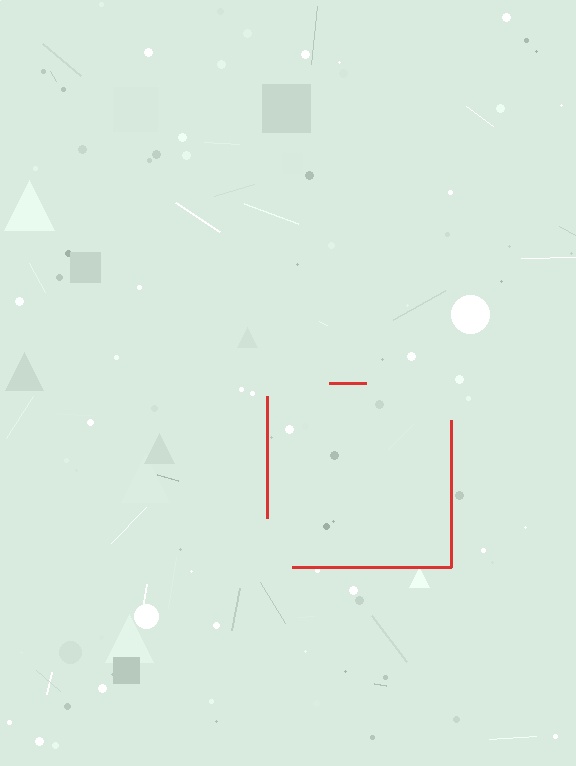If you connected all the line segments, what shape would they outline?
They would outline a square.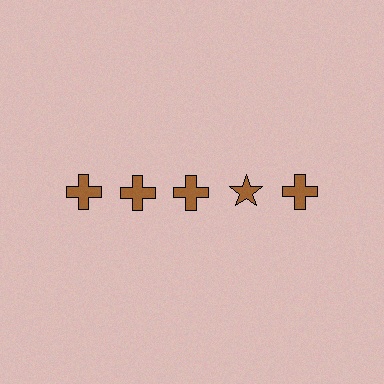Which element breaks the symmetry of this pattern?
The brown star in the top row, second from right column breaks the symmetry. All other shapes are brown crosses.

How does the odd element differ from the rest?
It has a different shape: star instead of cross.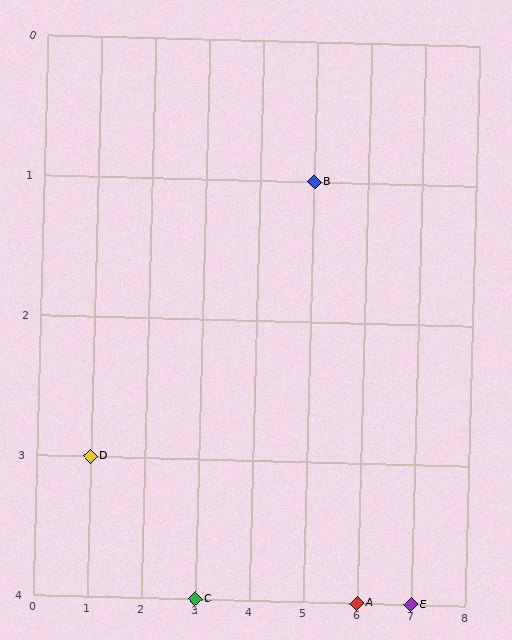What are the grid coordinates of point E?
Point E is at grid coordinates (7, 4).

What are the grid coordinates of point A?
Point A is at grid coordinates (6, 4).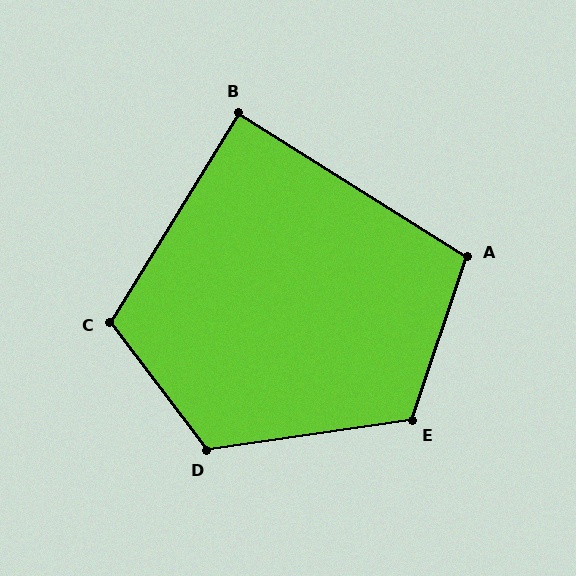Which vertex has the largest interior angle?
D, at approximately 119 degrees.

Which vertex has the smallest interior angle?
B, at approximately 90 degrees.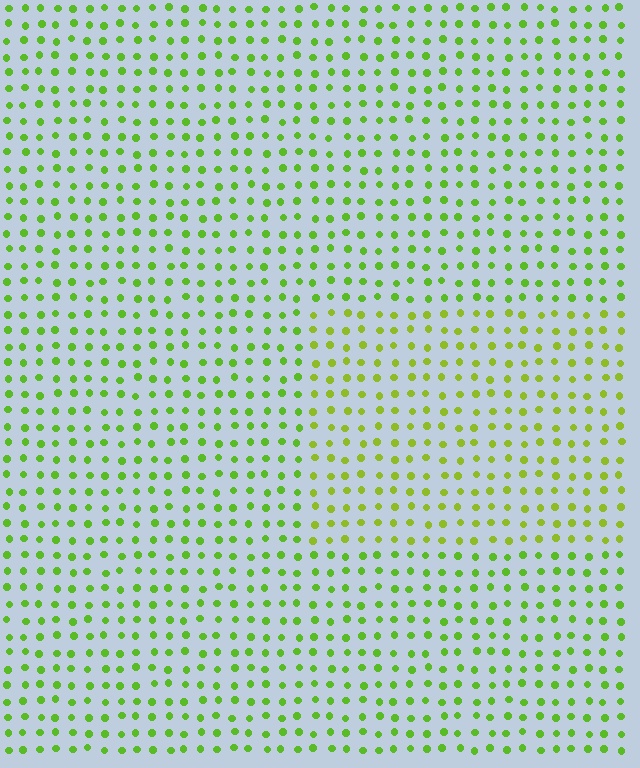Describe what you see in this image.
The image is filled with small lime elements in a uniform arrangement. A rectangle-shaped region is visible where the elements are tinted to a slightly different hue, forming a subtle color boundary.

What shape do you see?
I see a rectangle.